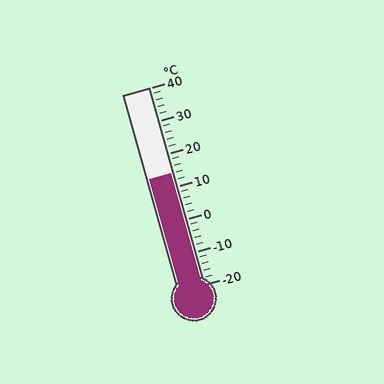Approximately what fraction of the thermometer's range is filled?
The thermometer is filled to approximately 55% of its range.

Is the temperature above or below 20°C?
The temperature is below 20°C.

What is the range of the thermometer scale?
The thermometer scale ranges from -20°C to 40°C.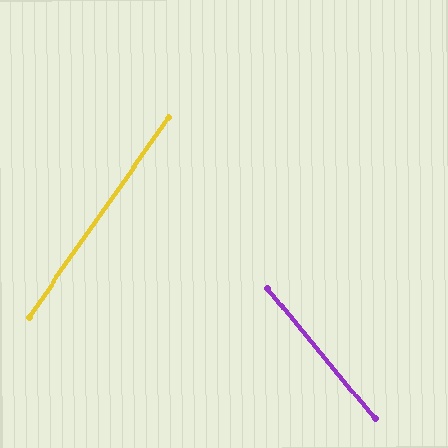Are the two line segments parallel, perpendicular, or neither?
Neither parallel nor perpendicular — they differ by about 75°.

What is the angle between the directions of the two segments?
Approximately 75 degrees.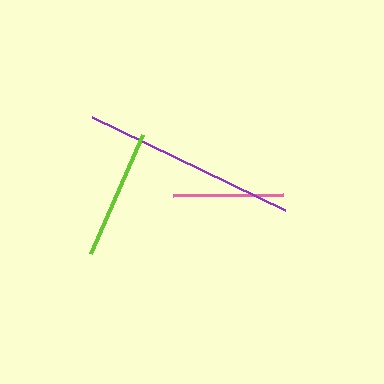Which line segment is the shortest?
The pink line is the shortest at approximately 109 pixels.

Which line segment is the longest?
The purple line is the longest at approximately 215 pixels.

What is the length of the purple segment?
The purple segment is approximately 215 pixels long.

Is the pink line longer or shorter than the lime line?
The lime line is longer than the pink line.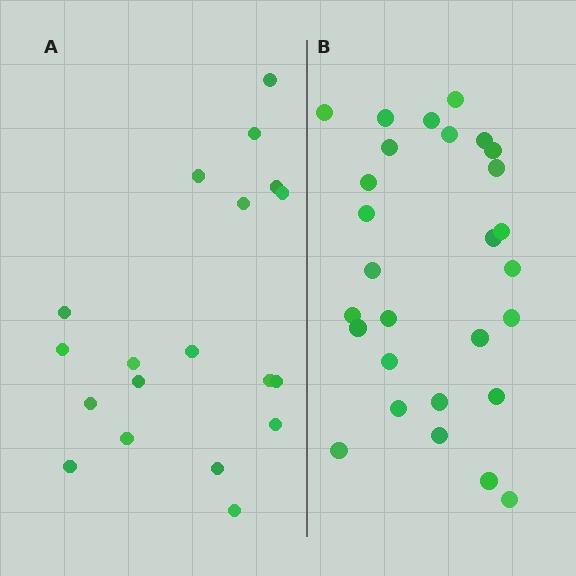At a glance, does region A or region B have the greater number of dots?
Region B (the right region) has more dots.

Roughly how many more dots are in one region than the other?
Region B has roughly 8 or so more dots than region A.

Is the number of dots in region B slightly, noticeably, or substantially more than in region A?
Region B has substantially more. The ratio is roughly 1.5 to 1.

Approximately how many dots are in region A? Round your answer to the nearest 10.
About 20 dots. (The exact count is 19, which rounds to 20.)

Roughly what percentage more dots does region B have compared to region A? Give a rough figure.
About 45% more.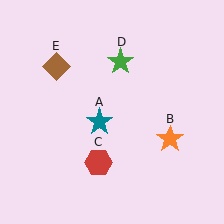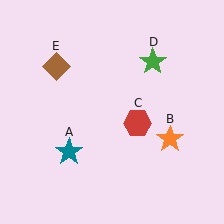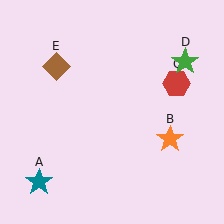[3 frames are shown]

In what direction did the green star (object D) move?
The green star (object D) moved right.